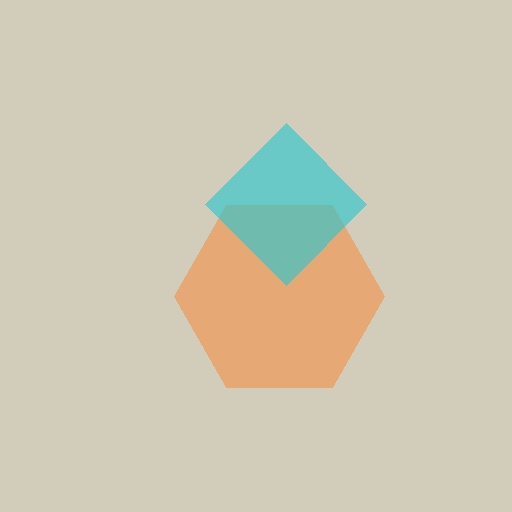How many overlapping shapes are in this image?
There are 2 overlapping shapes in the image.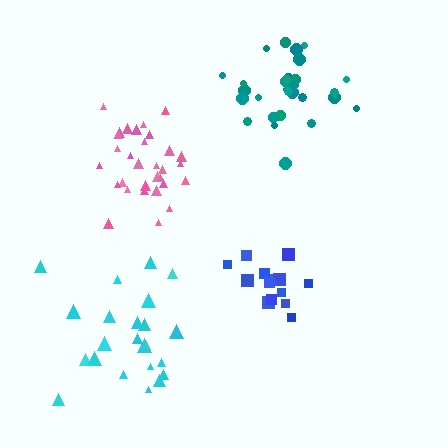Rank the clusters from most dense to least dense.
pink, blue, teal, cyan.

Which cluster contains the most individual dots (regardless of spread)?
Pink (31).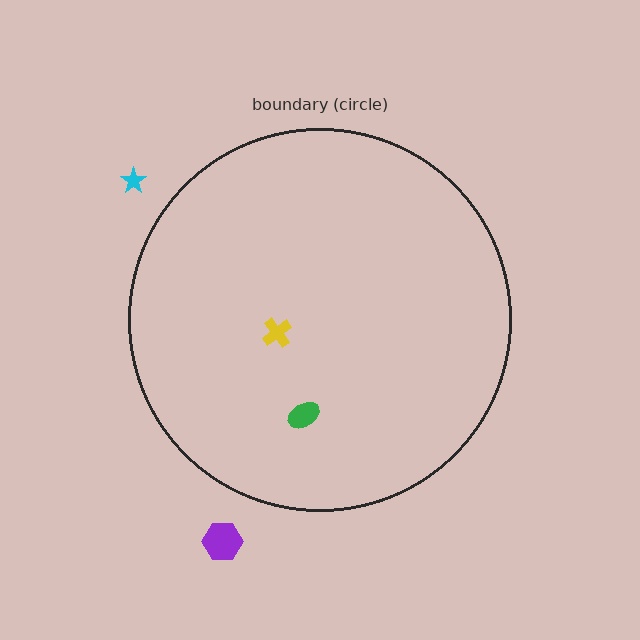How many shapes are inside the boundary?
2 inside, 2 outside.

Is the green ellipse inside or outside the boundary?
Inside.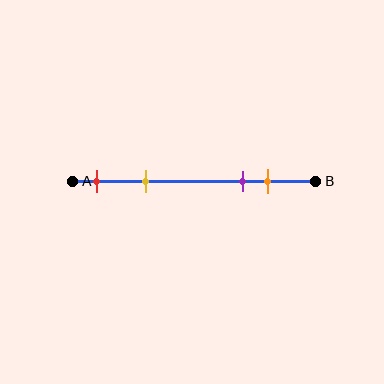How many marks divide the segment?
There are 4 marks dividing the segment.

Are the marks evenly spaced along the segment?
No, the marks are not evenly spaced.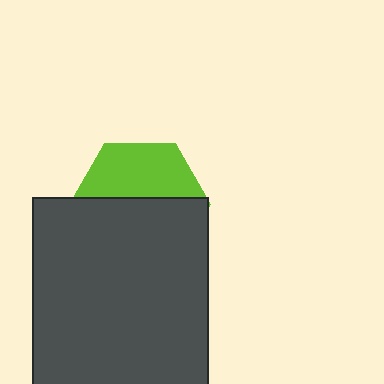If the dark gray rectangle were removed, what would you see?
You would see the complete lime hexagon.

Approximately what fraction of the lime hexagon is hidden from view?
Roughly 57% of the lime hexagon is hidden behind the dark gray rectangle.